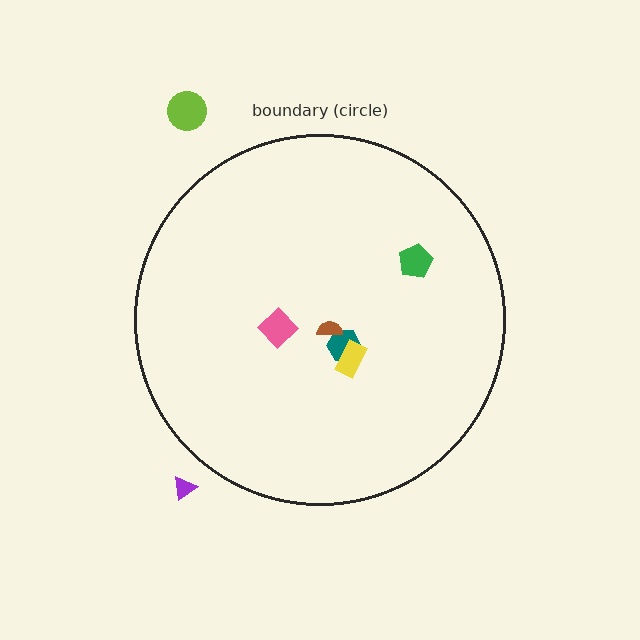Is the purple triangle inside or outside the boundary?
Outside.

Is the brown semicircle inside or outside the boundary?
Inside.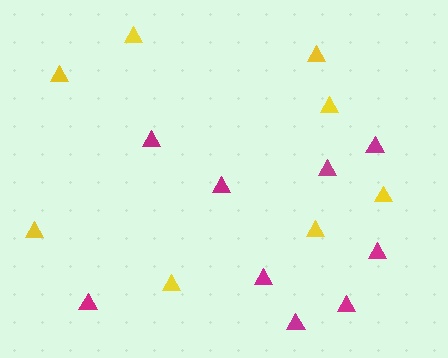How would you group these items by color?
There are 2 groups: one group of magenta triangles (9) and one group of yellow triangles (8).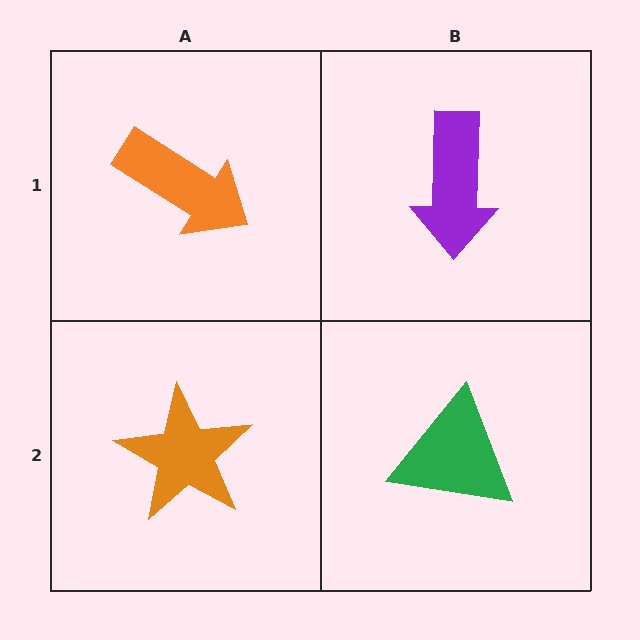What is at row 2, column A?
An orange star.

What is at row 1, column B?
A purple arrow.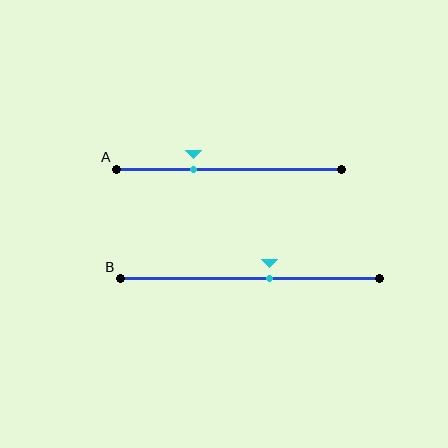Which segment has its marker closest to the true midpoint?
Segment B has its marker closest to the true midpoint.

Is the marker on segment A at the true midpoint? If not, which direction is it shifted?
No, the marker on segment A is shifted to the left by about 16% of the segment length.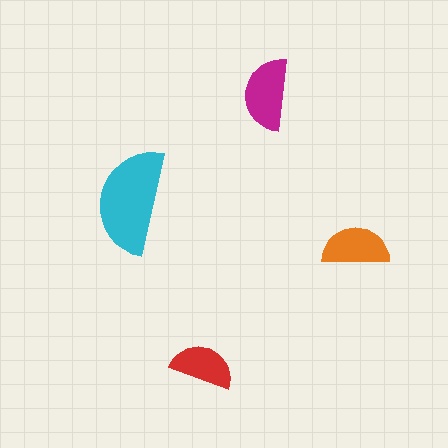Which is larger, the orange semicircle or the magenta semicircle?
The magenta one.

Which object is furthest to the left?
The cyan semicircle is leftmost.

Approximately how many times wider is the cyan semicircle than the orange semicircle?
About 1.5 times wider.